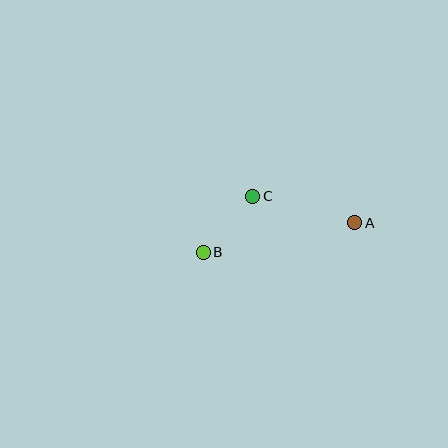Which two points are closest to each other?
Points B and C are closest to each other.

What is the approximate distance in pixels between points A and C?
The distance between A and C is approximately 105 pixels.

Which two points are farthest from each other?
Points A and B are farthest from each other.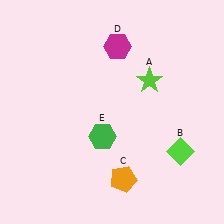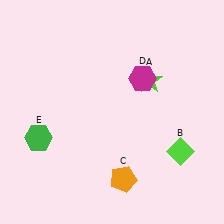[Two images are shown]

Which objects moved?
The objects that moved are: the magenta hexagon (D), the green hexagon (E).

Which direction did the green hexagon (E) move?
The green hexagon (E) moved left.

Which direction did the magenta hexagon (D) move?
The magenta hexagon (D) moved down.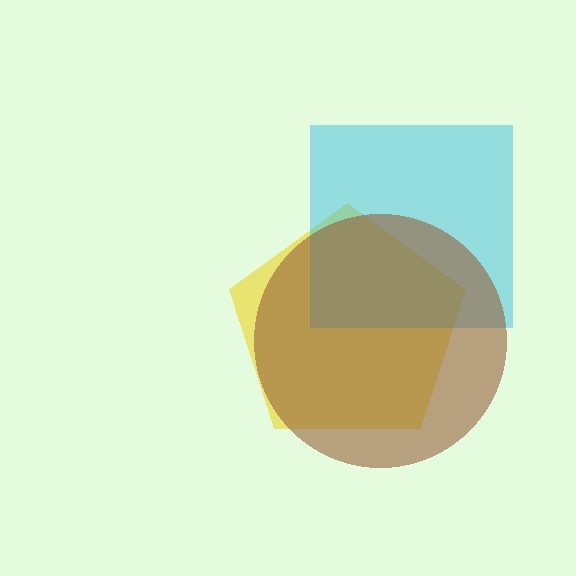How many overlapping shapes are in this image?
There are 3 overlapping shapes in the image.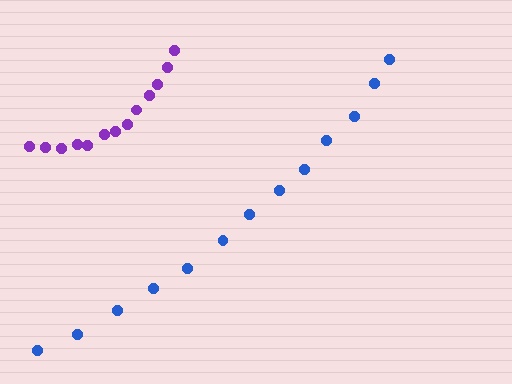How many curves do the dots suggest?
There are 2 distinct paths.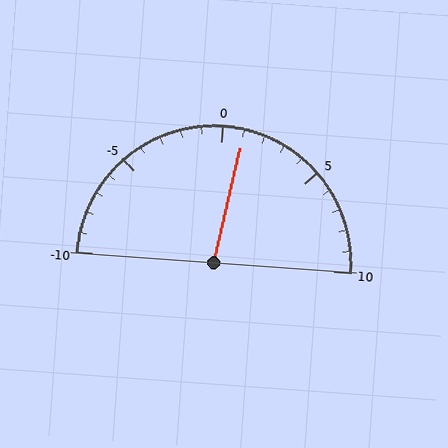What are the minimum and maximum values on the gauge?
The gauge ranges from -10 to 10.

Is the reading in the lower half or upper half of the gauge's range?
The reading is in the upper half of the range (-10 to 10).